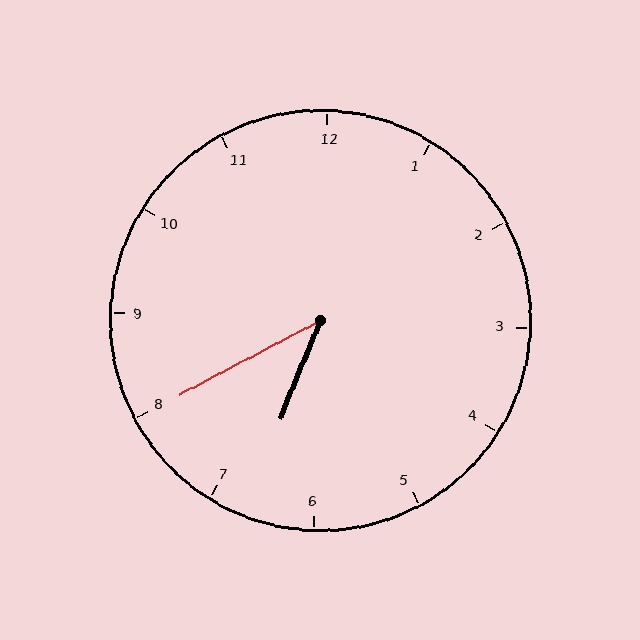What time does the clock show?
6:40.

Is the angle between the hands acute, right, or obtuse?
It is acute.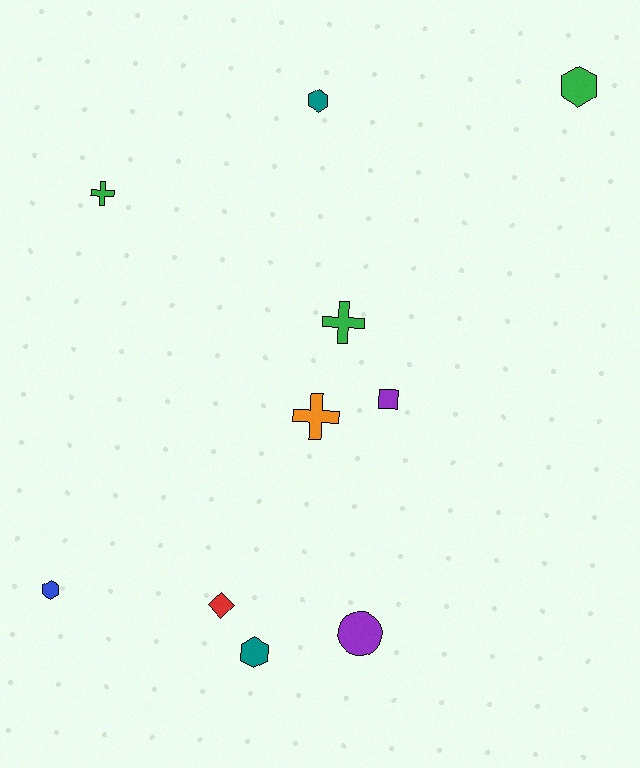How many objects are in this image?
There are 10 objects.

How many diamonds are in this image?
There is 1 diamond.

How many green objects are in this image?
There are 3 green objects.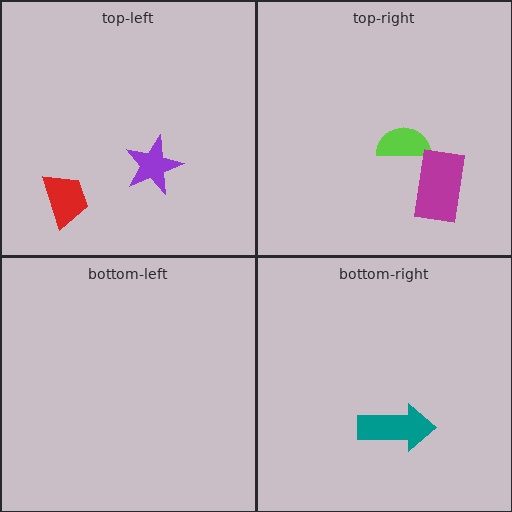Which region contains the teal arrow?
The bottom-right region.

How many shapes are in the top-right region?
2.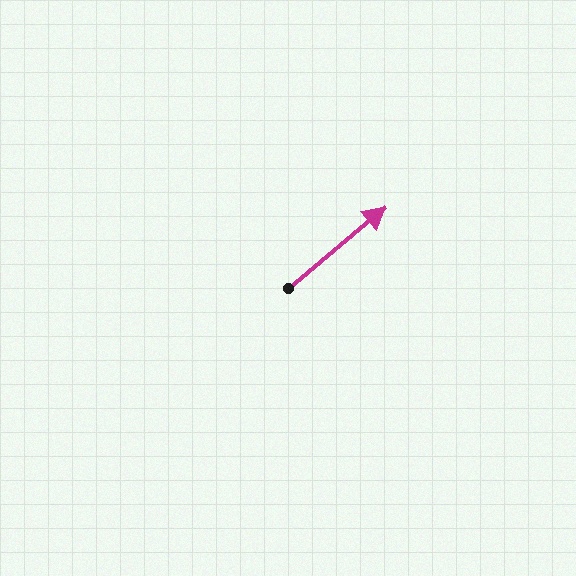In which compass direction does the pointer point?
Northeast.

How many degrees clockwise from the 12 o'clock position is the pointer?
Approximately 50 degrees.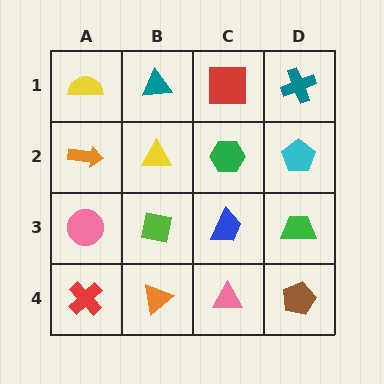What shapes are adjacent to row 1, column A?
An orange arrow (row 2, column A), a teal triangle (row 1, column B).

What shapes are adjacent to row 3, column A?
An orange arrow (row 2, column A), a red cross (row 4, column A), a lime square (row 3, column B).